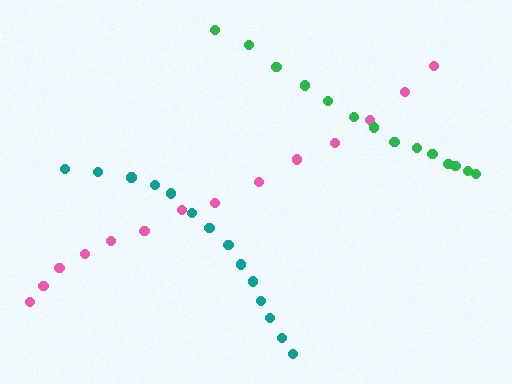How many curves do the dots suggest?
There are 3 distinct paths.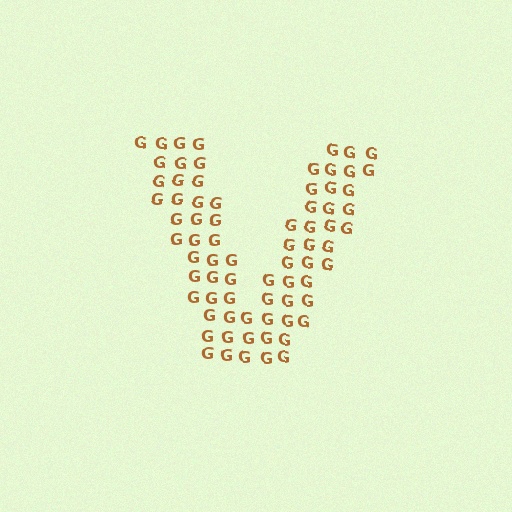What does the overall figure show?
The overall figure shows the letter V.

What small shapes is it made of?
It is made of small letter G's.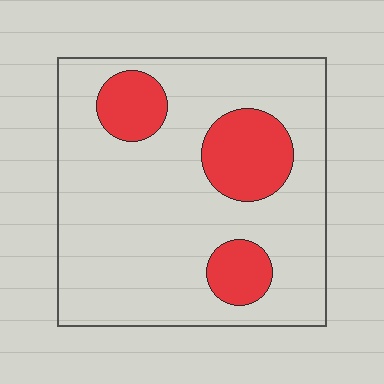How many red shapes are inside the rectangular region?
3.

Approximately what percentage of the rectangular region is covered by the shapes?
Approximately 20%.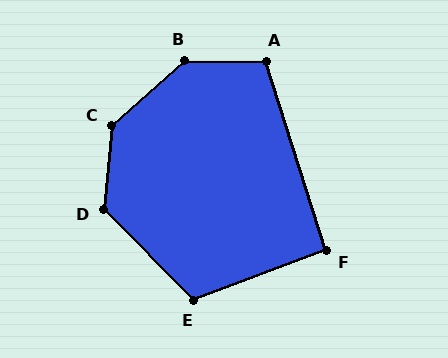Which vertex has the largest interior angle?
B, at approximately 138 degrees.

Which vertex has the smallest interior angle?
F, at approximately 93 degrees.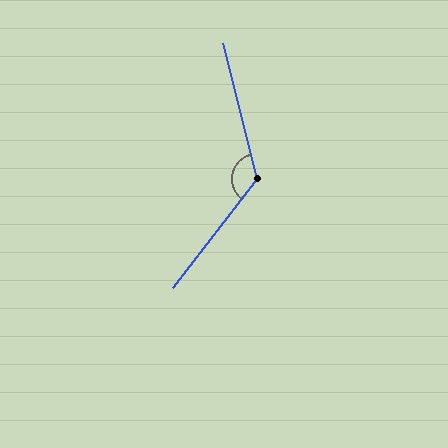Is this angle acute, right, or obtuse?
It is obtuse.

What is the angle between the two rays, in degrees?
Approximately 128 degrees.